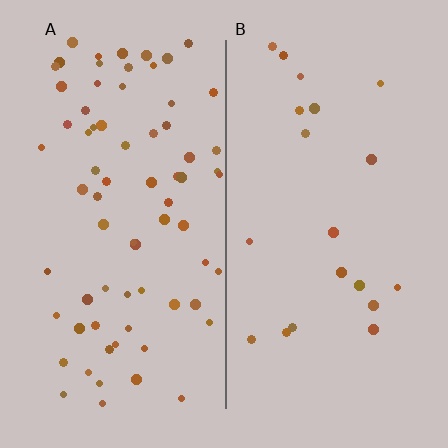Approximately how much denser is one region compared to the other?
Approximately 3.6× — region A over region B.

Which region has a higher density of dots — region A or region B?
A (the left).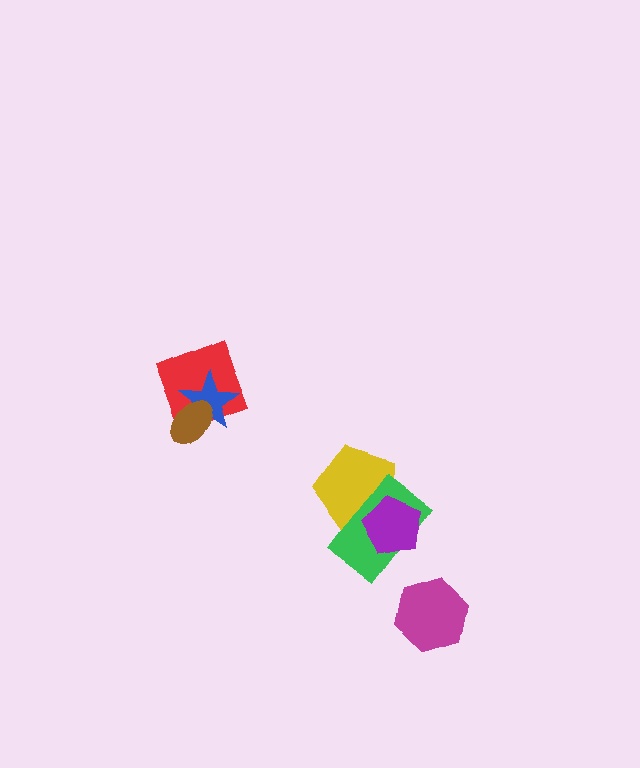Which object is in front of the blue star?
The brown ellipse is in front of the blue star.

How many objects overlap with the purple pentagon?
2 objects overlap with the purple pentagon.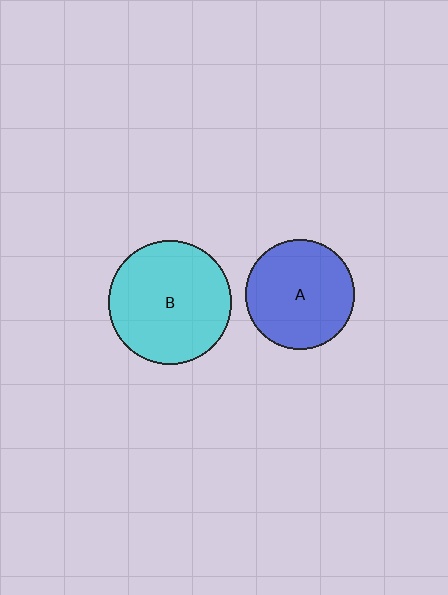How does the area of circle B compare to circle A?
Approximately 1.3 times.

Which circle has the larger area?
Circle B (cyan).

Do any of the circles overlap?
No, none of the circles overlap.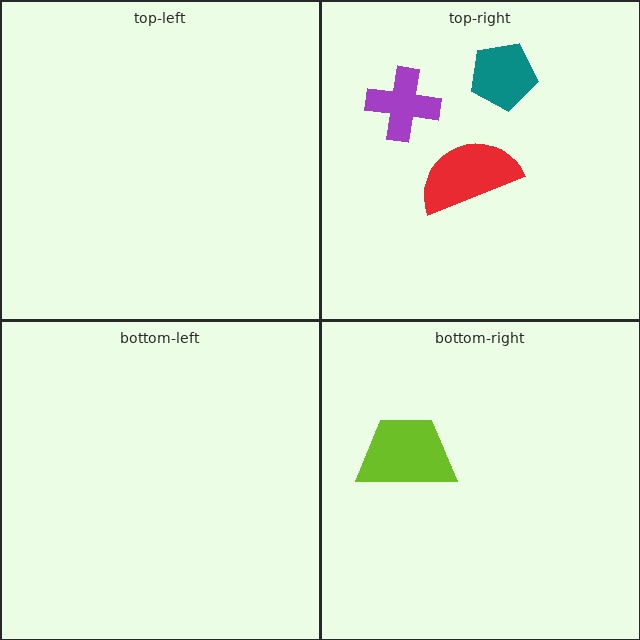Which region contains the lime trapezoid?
The bottom-right region.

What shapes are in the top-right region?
The purple cross, the red semicircle, the teal pentagon.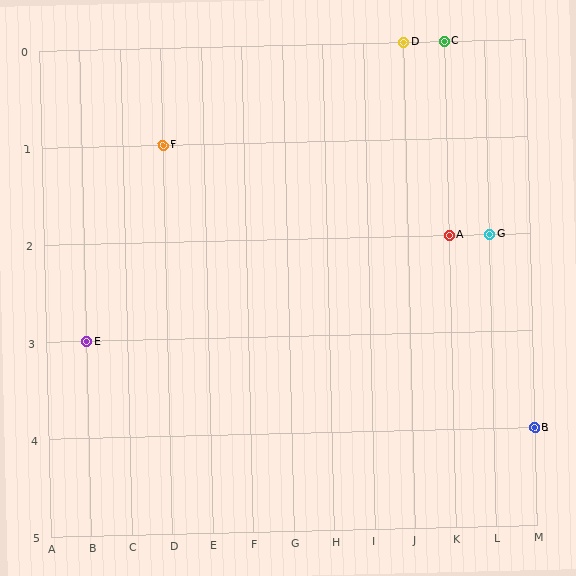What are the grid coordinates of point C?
Point C is at grid coordinates (K, 0).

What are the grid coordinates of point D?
Point D is at grid coordinates (J, 0).